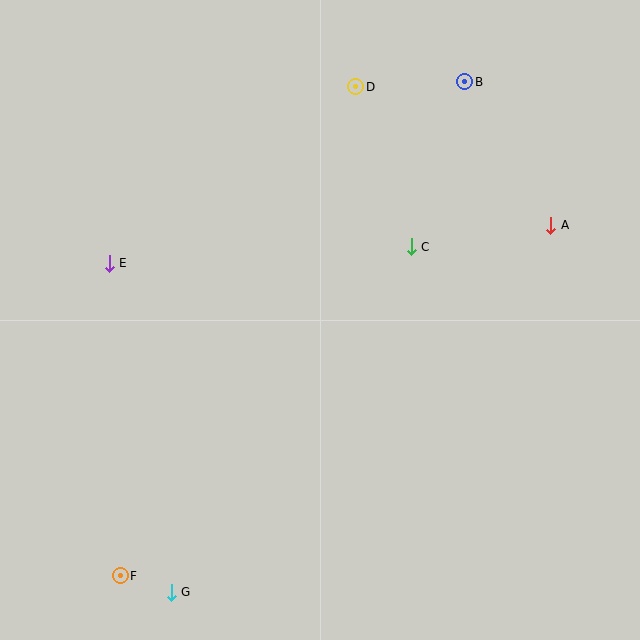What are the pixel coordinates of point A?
Point A is at (551, 225).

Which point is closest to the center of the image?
Point C at (411, 247) is closest to the center.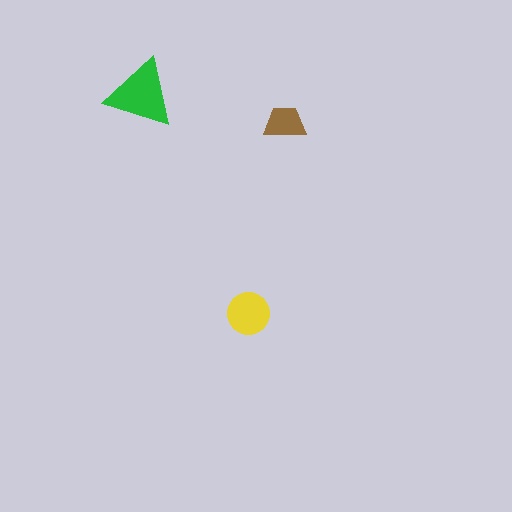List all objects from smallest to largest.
The brown trapezoid, the yellow circle, the green triangle.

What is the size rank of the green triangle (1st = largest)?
1st.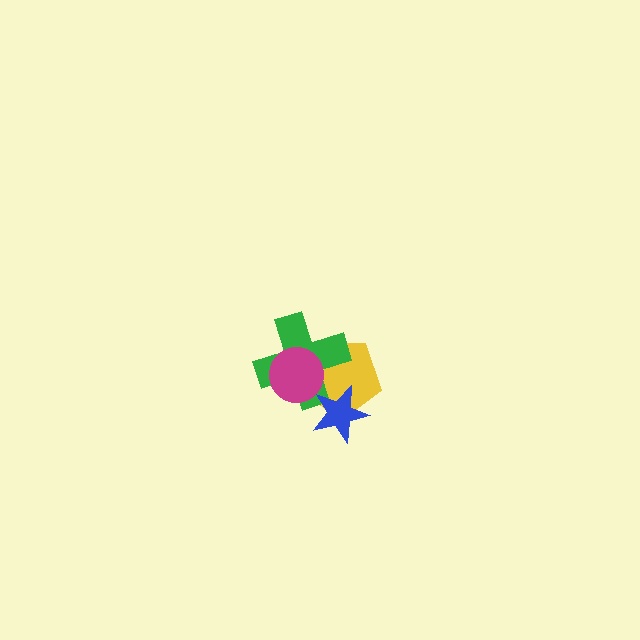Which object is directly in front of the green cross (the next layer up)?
The blue star is directly in front of the green cross.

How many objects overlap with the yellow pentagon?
3 objects overlap with the yellow pentagon.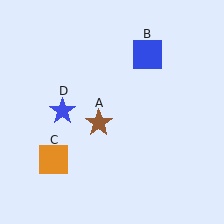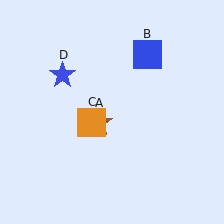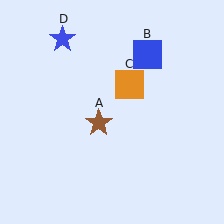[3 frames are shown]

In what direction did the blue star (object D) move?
The blue star (object D) moved up.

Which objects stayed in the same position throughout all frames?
Brown star (object A) and blue square (object B) remained stationary.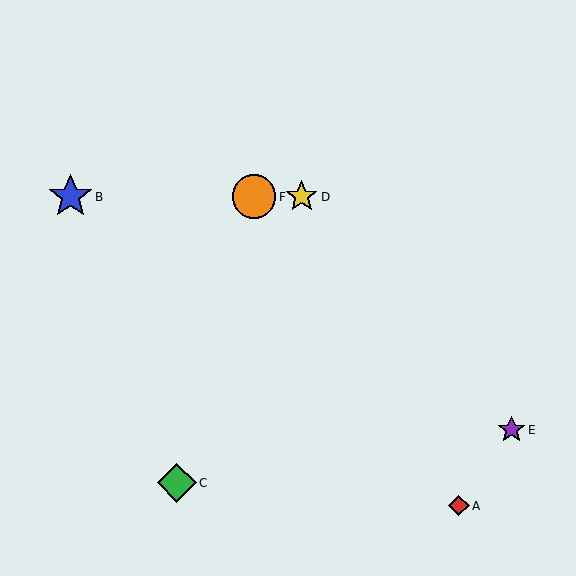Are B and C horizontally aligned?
No, B is at y≈197 and C is at y≈483.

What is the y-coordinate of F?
Object F is at y≈197.